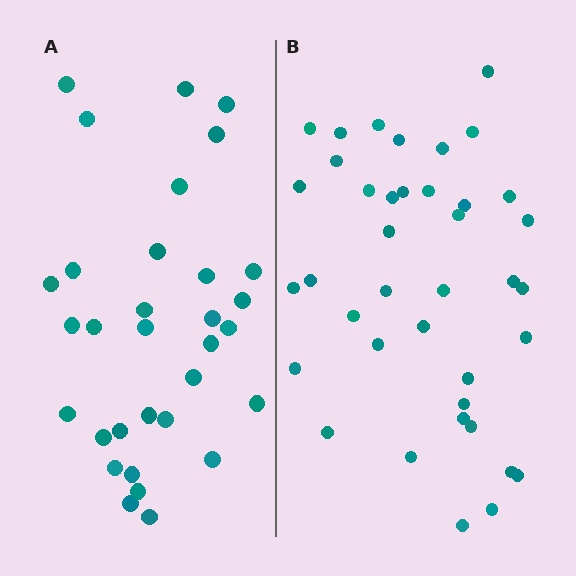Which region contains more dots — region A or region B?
Region B (the right region) has more dots.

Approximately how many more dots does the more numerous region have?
Region B has roughly 8 or so more dots than region A.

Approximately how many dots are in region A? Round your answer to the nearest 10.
About 30 dots. (The exact count is 32, which rounds to 30.)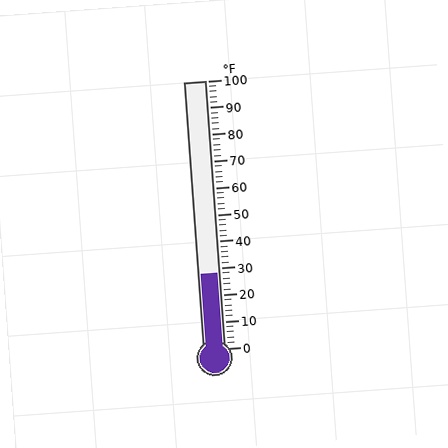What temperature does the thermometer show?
The thermometer shows approximately 28°F.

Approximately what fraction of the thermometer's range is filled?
The thermometer is filled to approximately 30% of its range.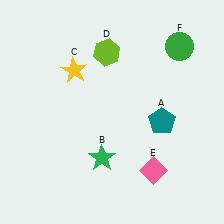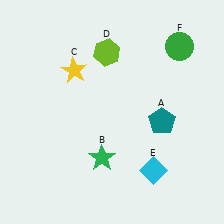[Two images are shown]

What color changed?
The diamond (E) changed from pink in Image 1 to cyan in Image 2.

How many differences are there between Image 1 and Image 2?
There is 1 difference between the two images.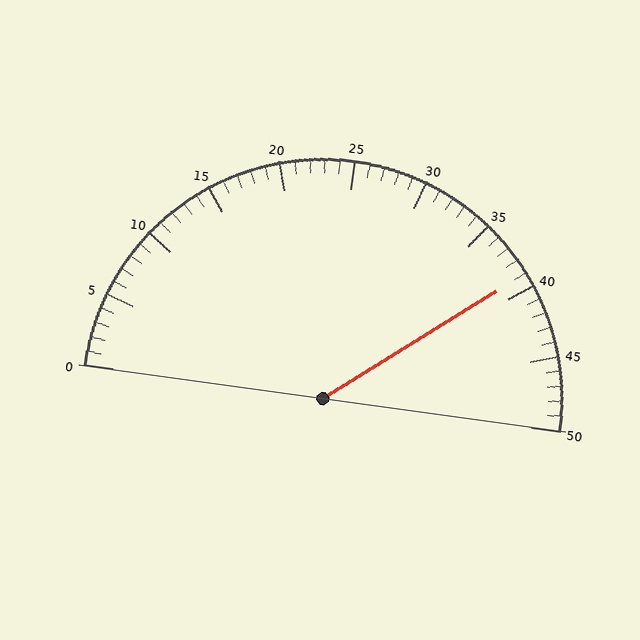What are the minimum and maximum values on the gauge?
The gauge ranges from 0 to 50.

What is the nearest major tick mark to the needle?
The nearest major tick mark is 40.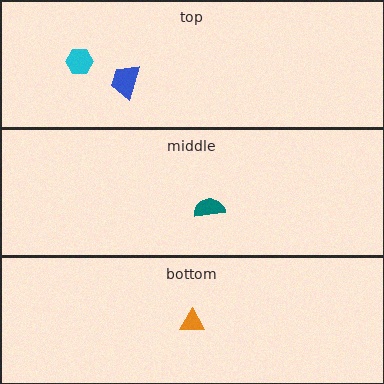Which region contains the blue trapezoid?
The top region.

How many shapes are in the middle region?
1.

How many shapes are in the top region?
2.